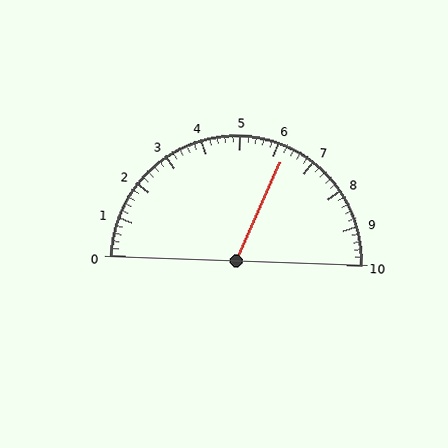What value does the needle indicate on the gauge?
The needle indicates approximately 6.2.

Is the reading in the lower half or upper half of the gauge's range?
The reading is in the upper half of the range (0 to 10).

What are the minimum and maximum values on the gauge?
The gauge ranges from 0 to 10.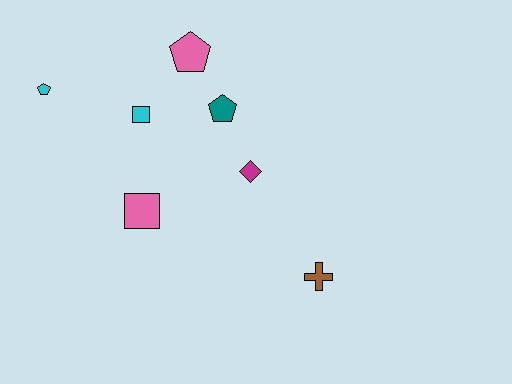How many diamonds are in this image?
There is 1 diamond.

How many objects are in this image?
There are 7 objects.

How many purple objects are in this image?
There are no purple objects.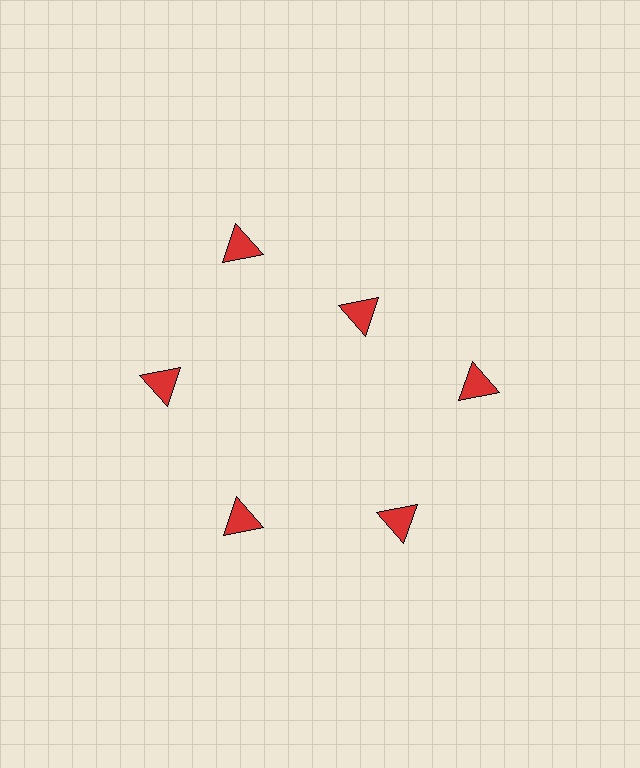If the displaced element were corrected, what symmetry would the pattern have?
It would have 6-fold rotational symmetry — the pattern would map onto itself every 60 degrees.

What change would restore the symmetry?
The symmetry would be restored by moving it outward, back onto the ring so that all 6 triangles sit at equal angles and equal distance from the center.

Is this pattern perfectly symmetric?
No. The 6 red triangles are arranged in a ring, but one element near the 1 o'clock position is pulled inward toward the center, breaking the 6-fold rotational symmetry.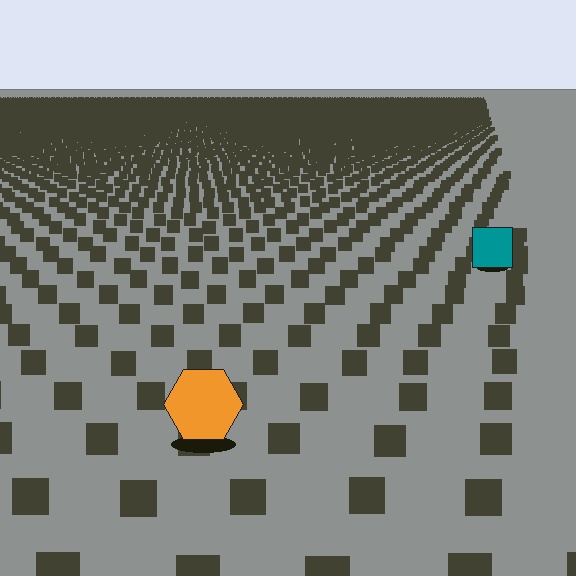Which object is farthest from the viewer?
The teal square is farthest from the viewer. It appears smaller and the ground texture around it is denser.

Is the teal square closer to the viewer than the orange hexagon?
No. The orange hexagon is closer — you can tell from the texture gradient: the ground texture is coarser near it.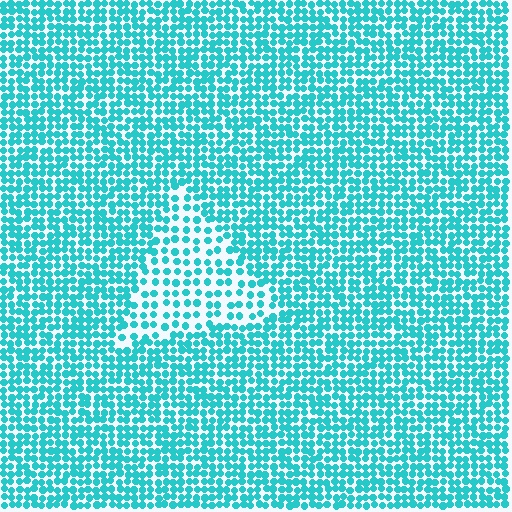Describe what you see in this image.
The image contains small cyan elements arranged at two different densities. A triangle-shaped region is visible where the elements are less densely packed than the surrounding area.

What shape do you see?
I see a triangle.